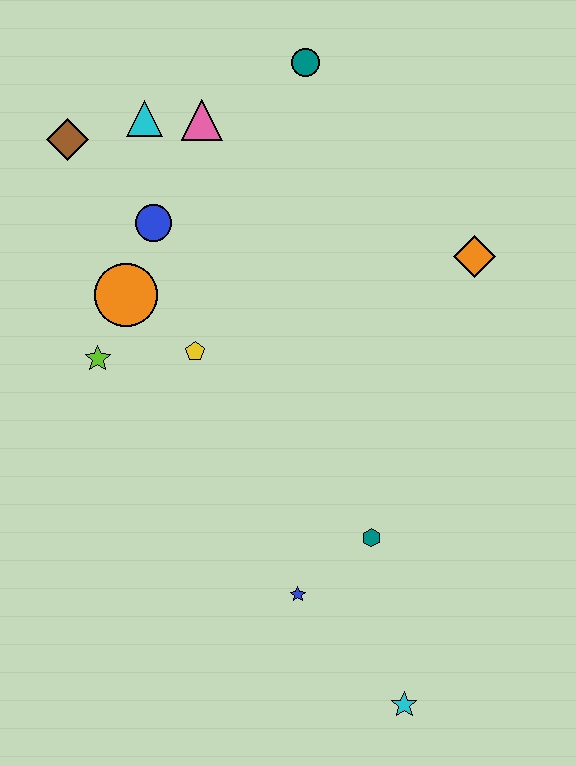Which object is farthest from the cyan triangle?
The cyan star is farthest from the cyan triangle.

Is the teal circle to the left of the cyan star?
Yes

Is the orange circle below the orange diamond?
Yes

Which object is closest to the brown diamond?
The cyan triangle is closest to the brown diamond.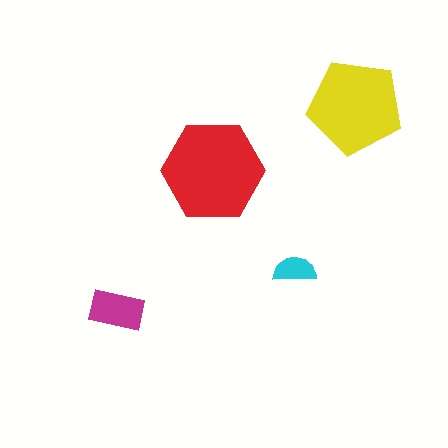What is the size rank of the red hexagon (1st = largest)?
1st.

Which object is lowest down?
The magenta rectangle is bottommost.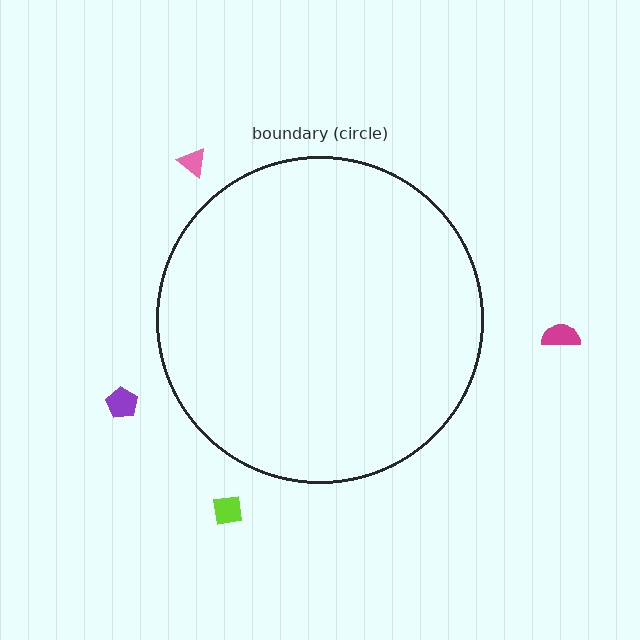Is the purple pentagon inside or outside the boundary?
Outside.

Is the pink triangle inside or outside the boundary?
Outside.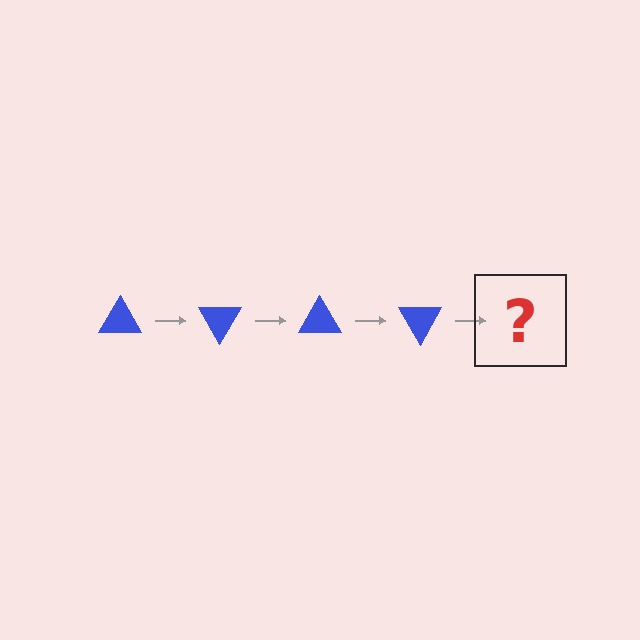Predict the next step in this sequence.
The next step is a blue triangle rotated 240 degrees.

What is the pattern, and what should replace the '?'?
The pattern is that the triangle rotates 60 degrees each step. The '?' should be a blue triangle rotated 240 degrees.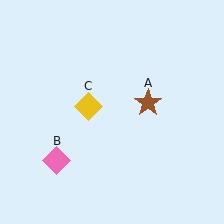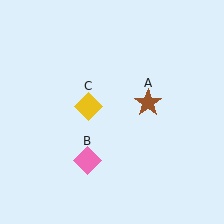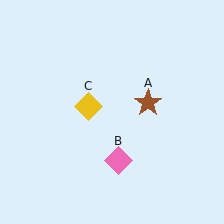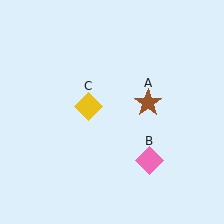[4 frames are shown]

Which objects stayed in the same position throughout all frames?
Brown star (object A) and yellow diamond (object C) remained stationary.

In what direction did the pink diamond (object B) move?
The pink diamond (object B) moved right.